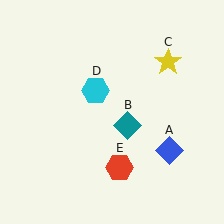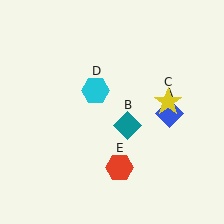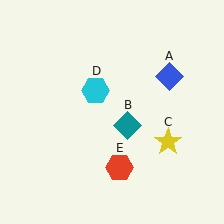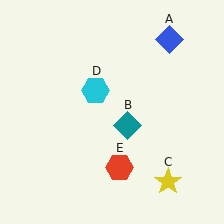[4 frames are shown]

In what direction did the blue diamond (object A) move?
The blue diamond (object A) moved up.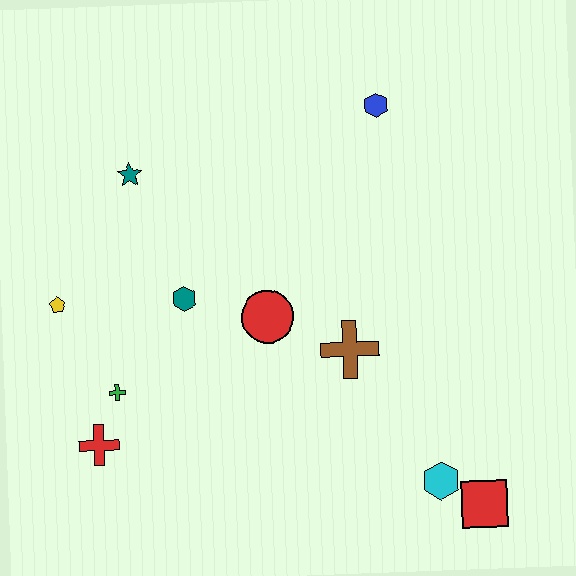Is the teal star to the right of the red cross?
Yes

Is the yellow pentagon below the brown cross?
No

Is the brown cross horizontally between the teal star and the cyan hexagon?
Yes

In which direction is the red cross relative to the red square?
The red cross is to the left of the red square.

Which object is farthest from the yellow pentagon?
The red square is farthest from the yellow pentagon.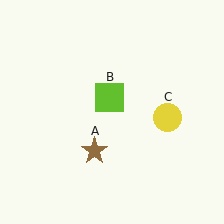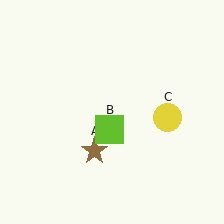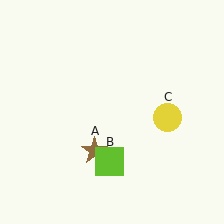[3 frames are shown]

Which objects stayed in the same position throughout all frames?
Brown star (object A) and yellow circle (object C) remained stationary.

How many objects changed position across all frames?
1 object changed position: lime square (object B).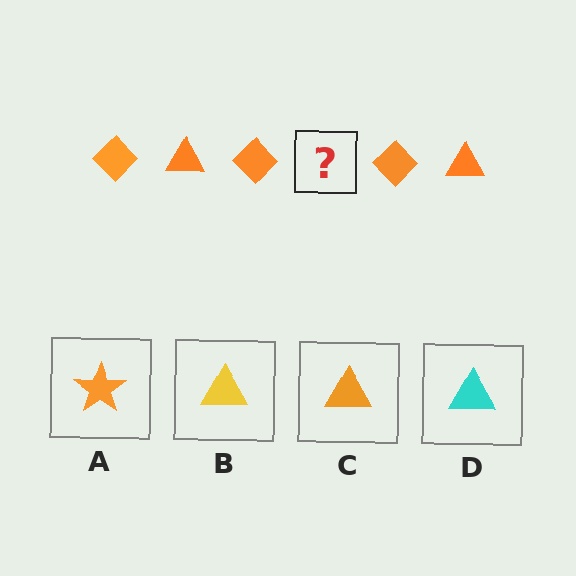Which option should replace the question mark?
Option C.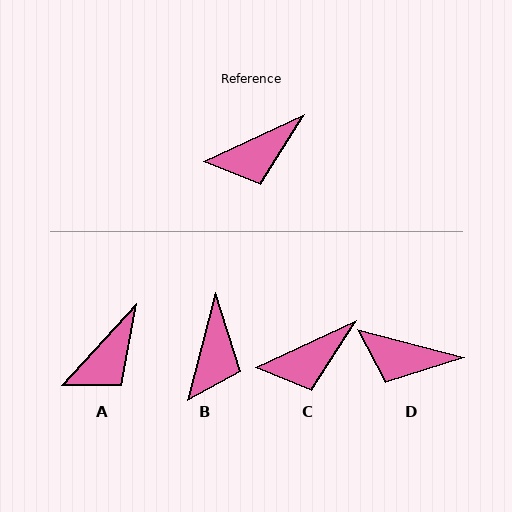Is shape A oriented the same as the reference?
No, it is off by about 22 degrees.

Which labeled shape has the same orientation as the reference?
C.